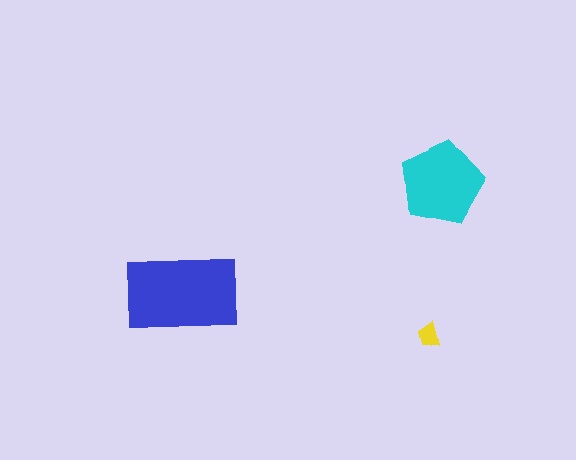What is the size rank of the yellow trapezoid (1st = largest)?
3rd.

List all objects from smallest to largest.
The yellow trapezoid, the cyan pentagon, the blue rectangle.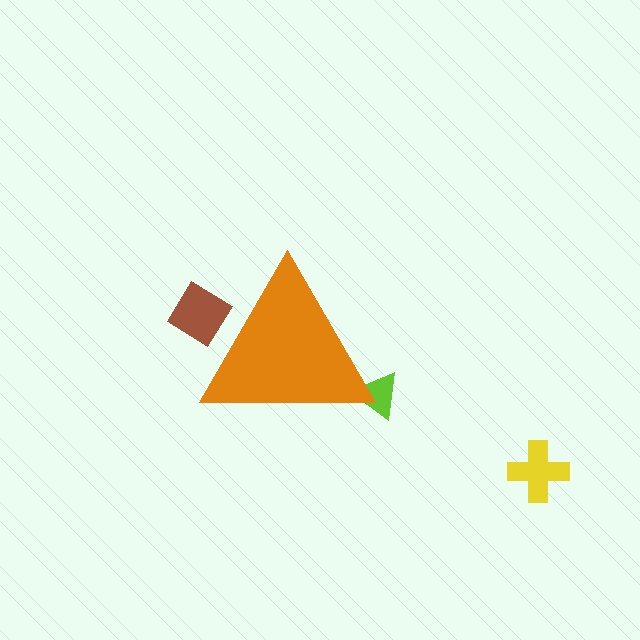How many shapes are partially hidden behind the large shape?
2 shapes are partially hidden.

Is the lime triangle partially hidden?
Yes, the lime triangle is partially hidden behind the orange triangle.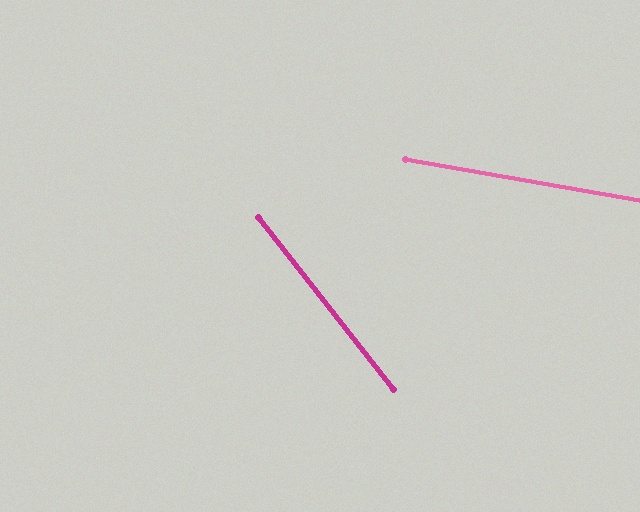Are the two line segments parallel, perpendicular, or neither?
Neither parallel nor perpendicular — they differ by about 42°.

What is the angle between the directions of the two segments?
Approximately 42 degrees.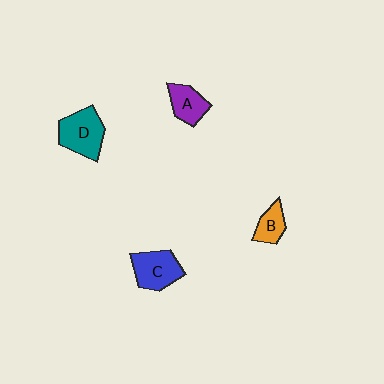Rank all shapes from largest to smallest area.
From largest to smallest: D (teal), C (blue), A (purple), B (orange).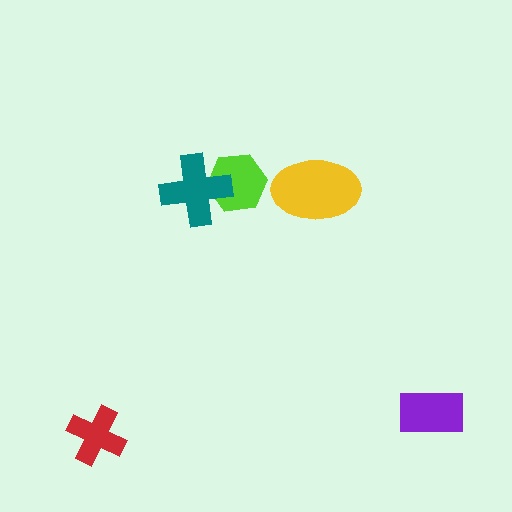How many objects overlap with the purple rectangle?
0 objects overlap with the purple rectangle.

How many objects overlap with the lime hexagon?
1 object overlaps with the lime hexagon.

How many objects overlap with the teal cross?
1 object overlaps with the teal cross.